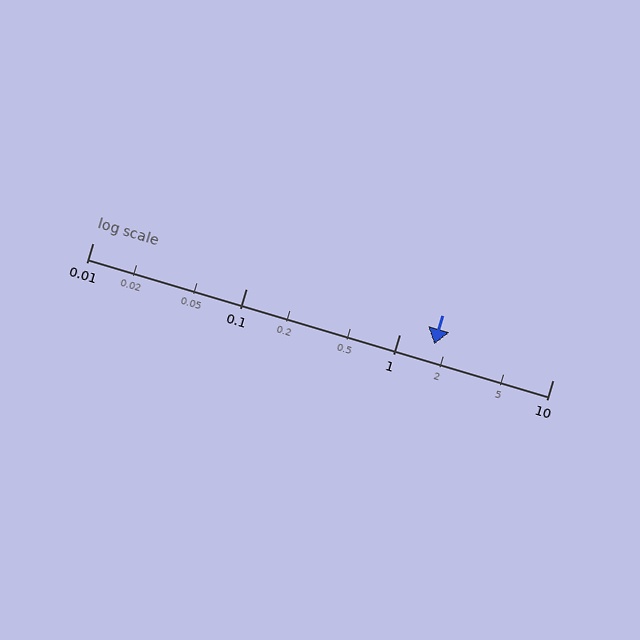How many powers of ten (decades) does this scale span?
The scale spans 3 decades, from 0.01 to 10.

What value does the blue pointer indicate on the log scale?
The pointer indicates approximately 1.7.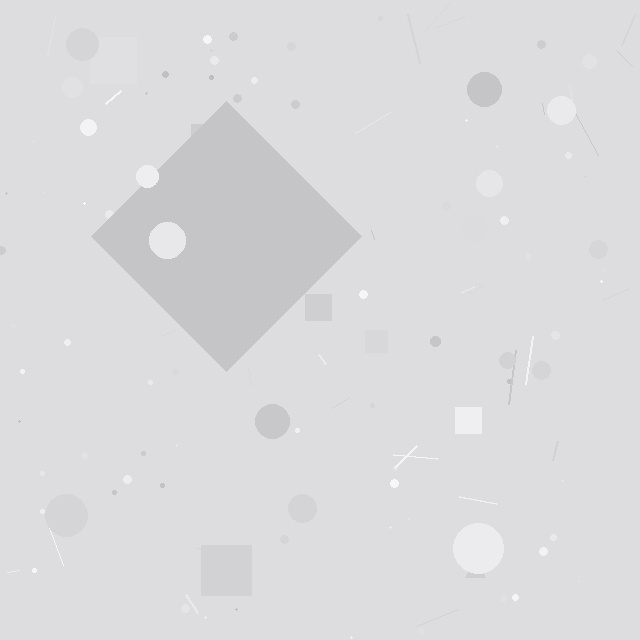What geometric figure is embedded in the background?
A diamond is embedded in the background.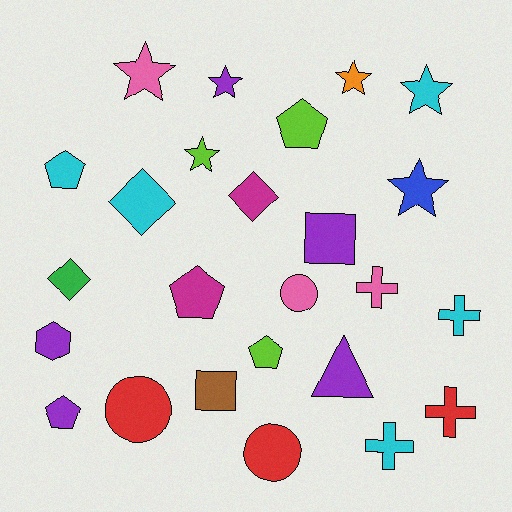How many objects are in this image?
There are 25 objects.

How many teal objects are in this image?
There are no teal objects.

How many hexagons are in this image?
There is 1 hexagon.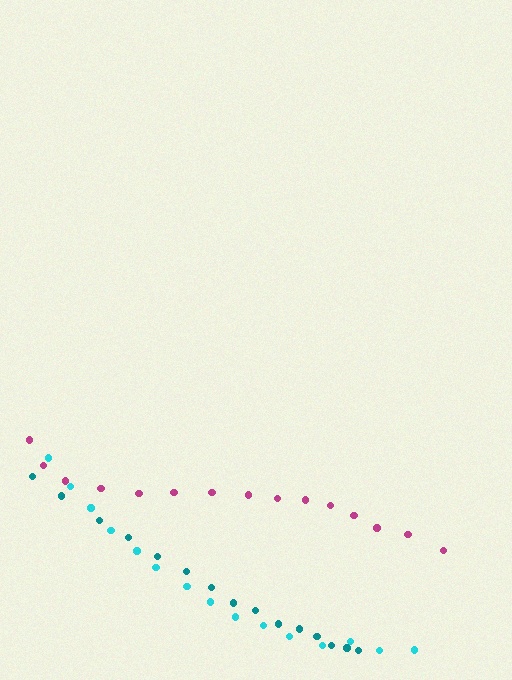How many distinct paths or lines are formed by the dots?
There are 3 distinct paths.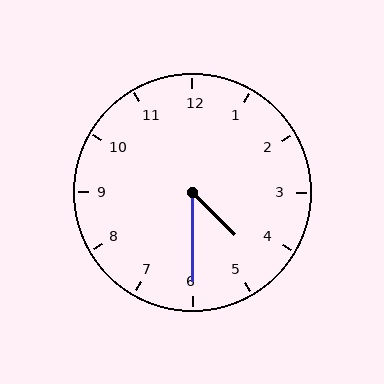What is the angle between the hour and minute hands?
Approximately 45 degrees.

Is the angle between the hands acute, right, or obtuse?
It is acute.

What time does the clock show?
4:30.